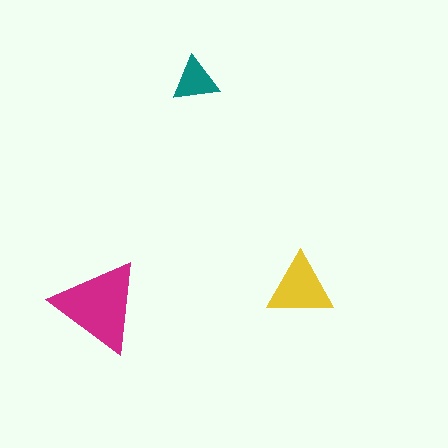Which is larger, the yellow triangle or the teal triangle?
The yellow one.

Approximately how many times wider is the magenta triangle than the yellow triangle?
About 1.5 times wider.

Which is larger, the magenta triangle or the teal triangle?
The magenta one.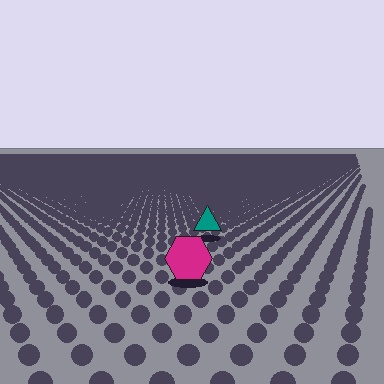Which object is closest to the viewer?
The magenta hexagon is closest. The texture marks near it are larger and more spread out.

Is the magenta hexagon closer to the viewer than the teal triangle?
Yes. The magenta hexagon is closer — you can tell from the texture gradient: the ground texture is coarser near it.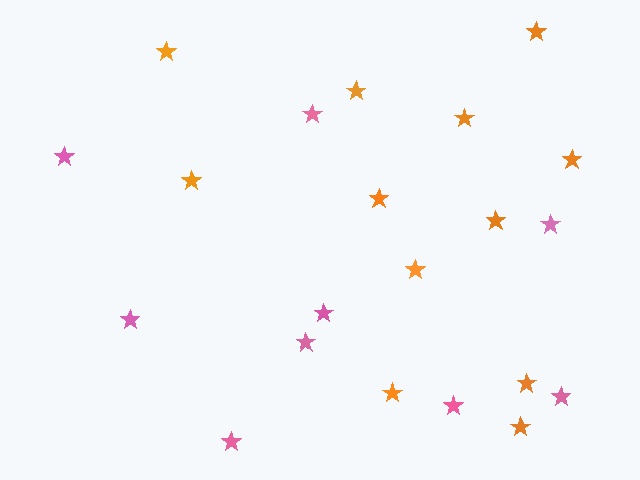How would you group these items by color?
There are 2 groups: one group of orange stars (12) and one group of pink stars (9).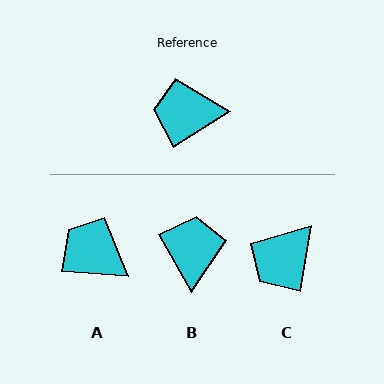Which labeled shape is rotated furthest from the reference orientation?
B, about 93 degrees away.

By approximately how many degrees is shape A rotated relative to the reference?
Approximately 37 degrees clockwise.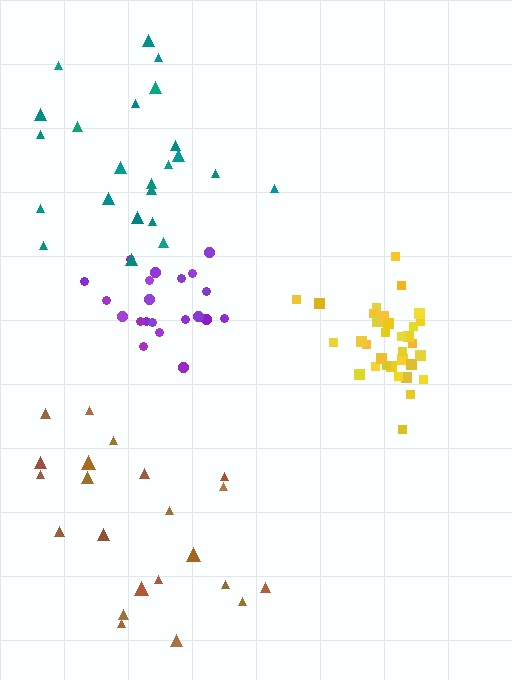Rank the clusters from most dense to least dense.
yellow, purple, teal, brown.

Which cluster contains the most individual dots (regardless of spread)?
Yellow (34).